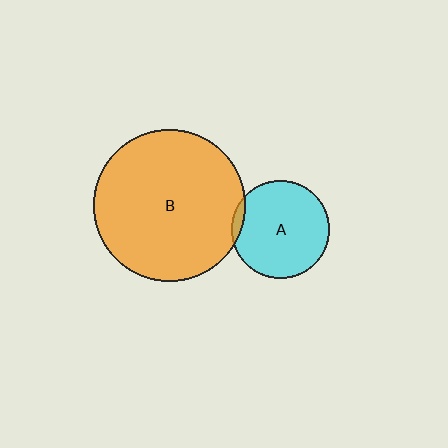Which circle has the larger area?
Circle B (orange).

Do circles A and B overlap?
Yes.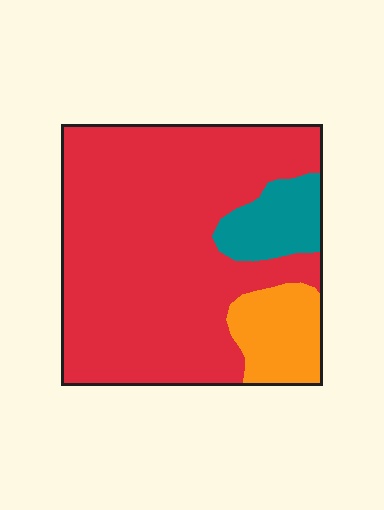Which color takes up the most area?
Red, at roughly 75%.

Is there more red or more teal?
Red.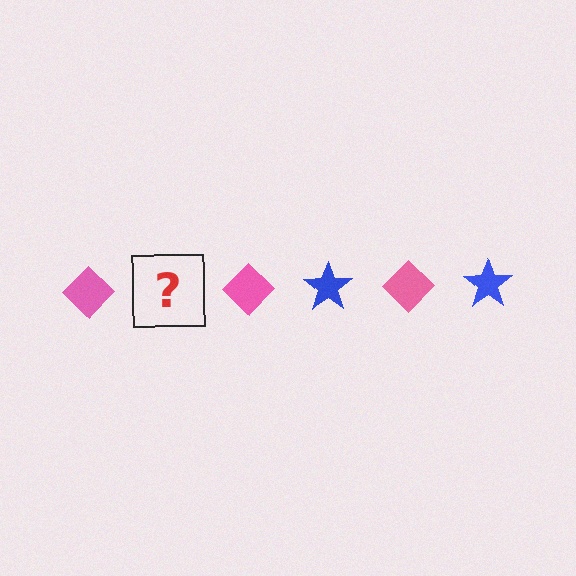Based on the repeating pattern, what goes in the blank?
The blank should be a blue star.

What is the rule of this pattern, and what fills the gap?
The rule is that the pattern alternates between pink diamond and blue star. The gap should be filled with a blue star.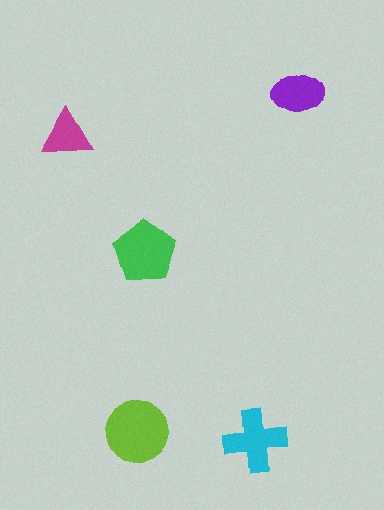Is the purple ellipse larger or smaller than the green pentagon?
Smaller.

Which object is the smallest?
The magenta triangle.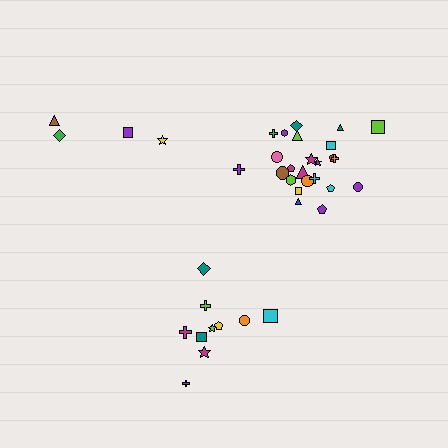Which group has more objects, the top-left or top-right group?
The top-right group.